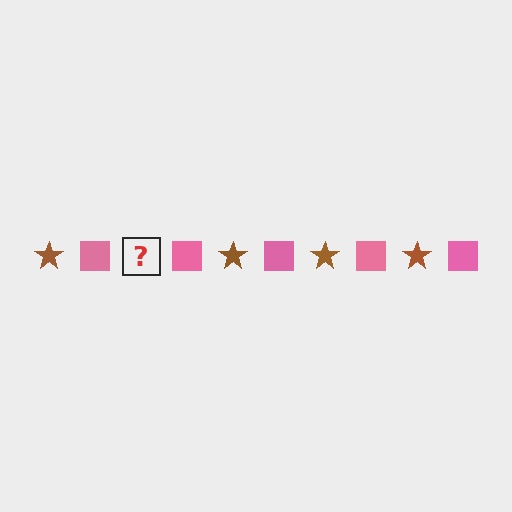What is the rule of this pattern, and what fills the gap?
The rule is that the pattern alternates between brown star and pink square. The gap should be filled with a brown star.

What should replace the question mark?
The question mark should be replaced with a brown star.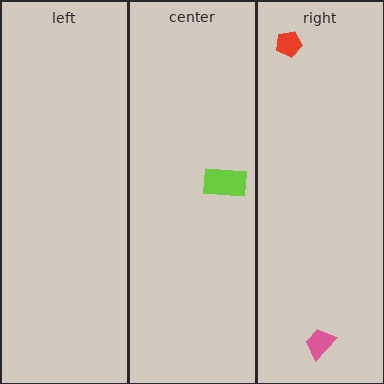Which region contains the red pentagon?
The right region.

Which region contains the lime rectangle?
The center region.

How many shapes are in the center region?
1.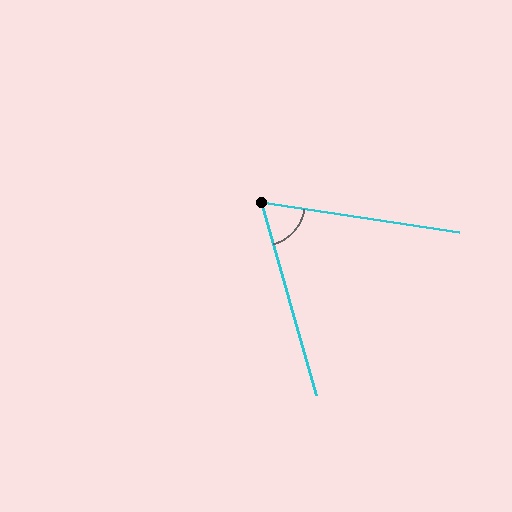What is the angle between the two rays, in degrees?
Approximately 65 degrees.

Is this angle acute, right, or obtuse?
It is acute.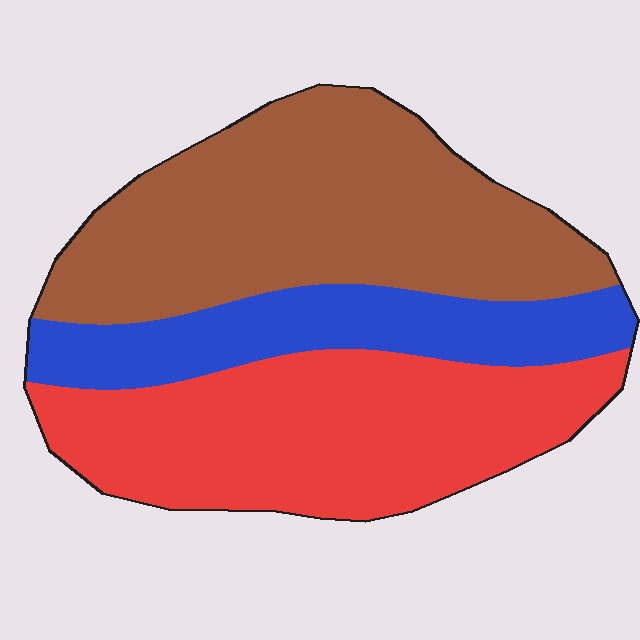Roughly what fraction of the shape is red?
Red takes up about three eighths (3/8) of the shape.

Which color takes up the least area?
Blue, at roughly 20%.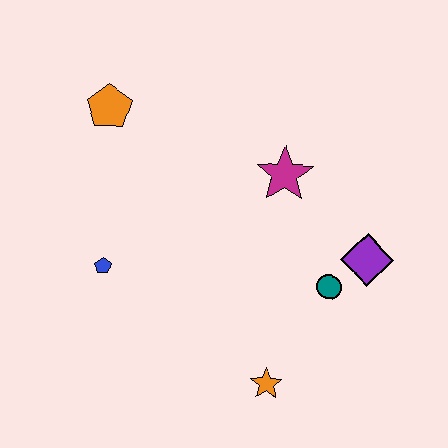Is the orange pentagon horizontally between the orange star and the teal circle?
No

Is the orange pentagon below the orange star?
No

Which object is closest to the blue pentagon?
The orange pentagon is closest to the blue pentagon.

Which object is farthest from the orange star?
The orange pentagon is farthest from the orange star.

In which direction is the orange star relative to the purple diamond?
The orange star is below the purple diamond.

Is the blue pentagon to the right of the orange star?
No